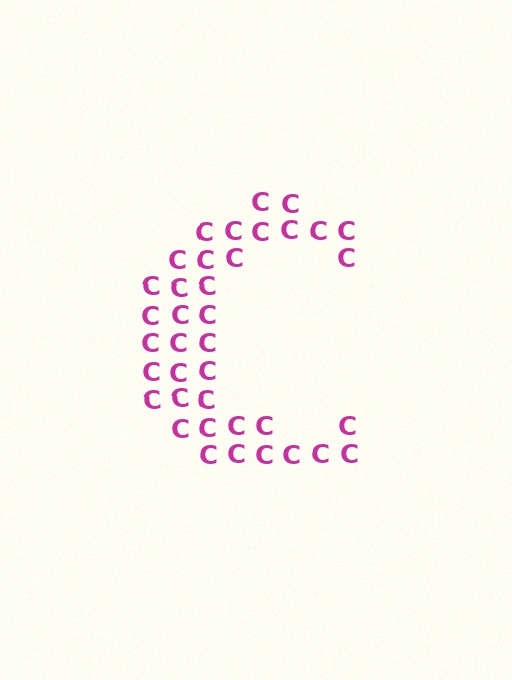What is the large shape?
The large shape is the letter C.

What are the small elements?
The small elements are letter C's.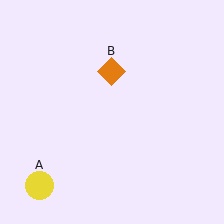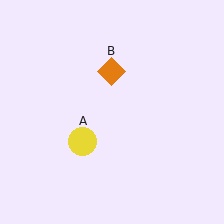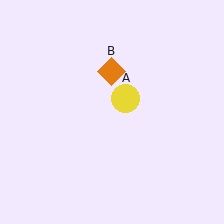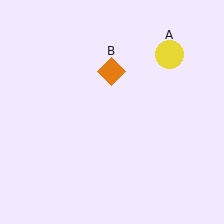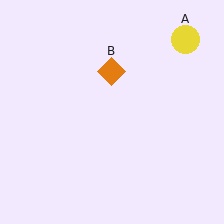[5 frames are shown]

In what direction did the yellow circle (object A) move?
The yellow circle (object A) moved up and to the right.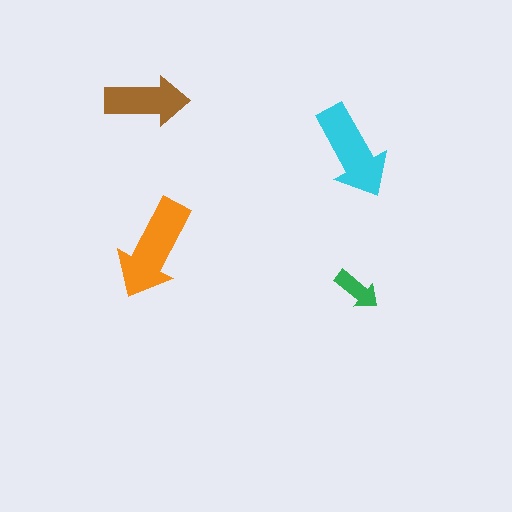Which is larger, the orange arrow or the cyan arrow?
The orange one.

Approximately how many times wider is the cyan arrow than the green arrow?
About 2 times wider.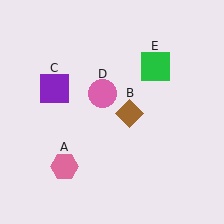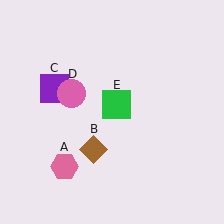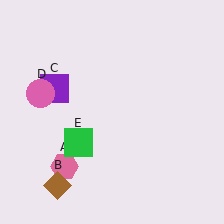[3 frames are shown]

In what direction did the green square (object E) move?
The green square (object E) moved down and to the left.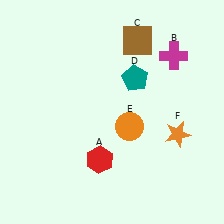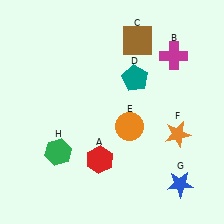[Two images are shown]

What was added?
A blue star (G), a green hexagon (H) were added in Image 2.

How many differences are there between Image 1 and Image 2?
There are 2 differences between the two images.